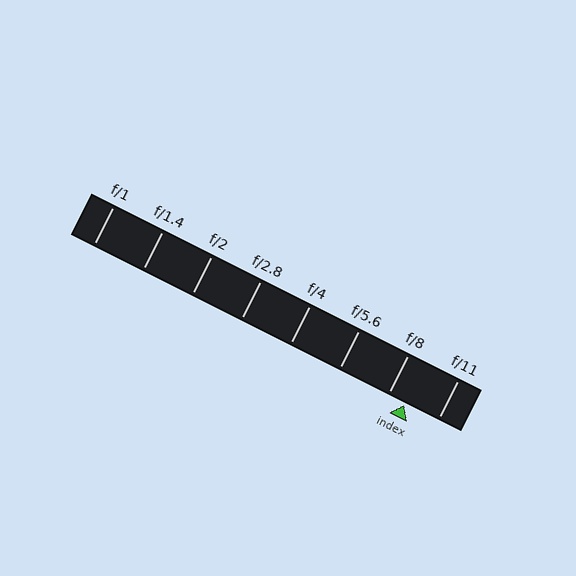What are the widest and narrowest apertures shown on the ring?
The widest aperture shown is f/1 and the narrowest is f/11.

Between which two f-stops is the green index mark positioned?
The index mark is between f/8 and f/11.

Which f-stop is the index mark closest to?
The index mark is closest to f/8.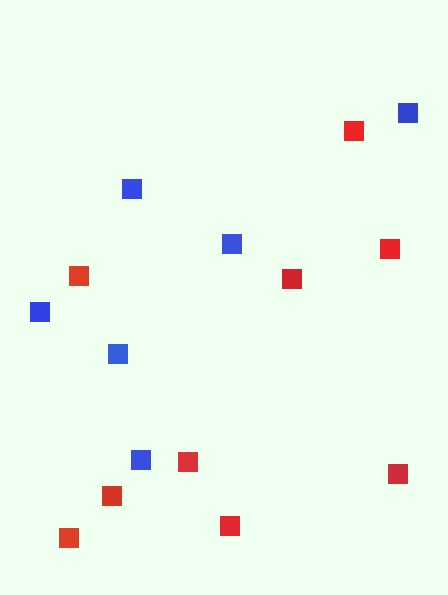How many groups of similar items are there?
There are 2 groups: one group of blue squares (6) and one group of red squares (9).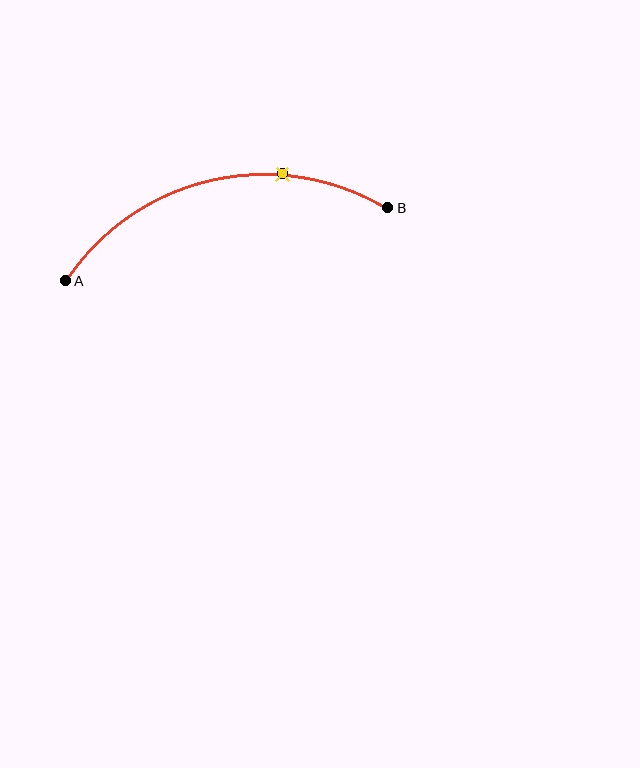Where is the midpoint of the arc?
The arc midpoint is the point on the curve farthest from the straight line joining A and B. It sits above that line.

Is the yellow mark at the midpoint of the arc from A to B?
No. The yellow mark lies on the arc but is closer to endpoint B. The arc midpoint would be at the point on the curve equidistant along the arc from both A and B.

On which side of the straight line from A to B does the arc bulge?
The arc bulges above the straight line connecting A and B.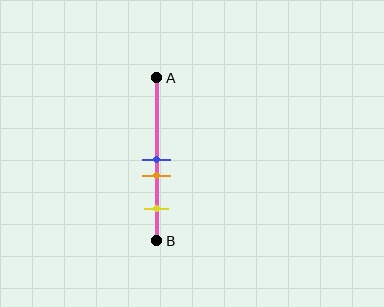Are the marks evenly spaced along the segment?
No, the marks are not evenly spaced.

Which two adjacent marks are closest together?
The blue and orange marks are the closest adjacent pair.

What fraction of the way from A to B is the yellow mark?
The yellow mark is approximately 80% (0.8) of the way from A to B.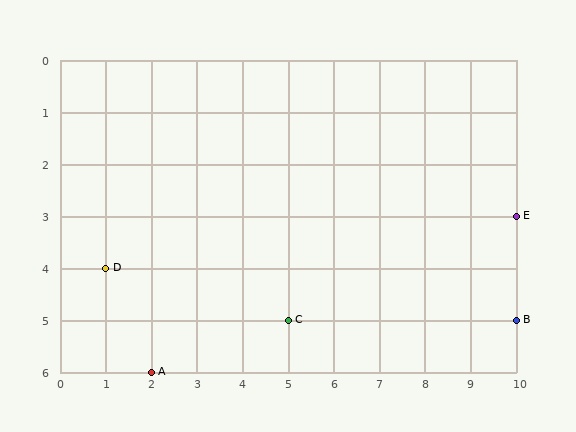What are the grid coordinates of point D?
Point D is at grid coordinates (1, 4).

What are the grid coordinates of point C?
Point C is at grid coordinates (5, 5).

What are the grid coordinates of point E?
Point E is at grid coordinates (10, 3).